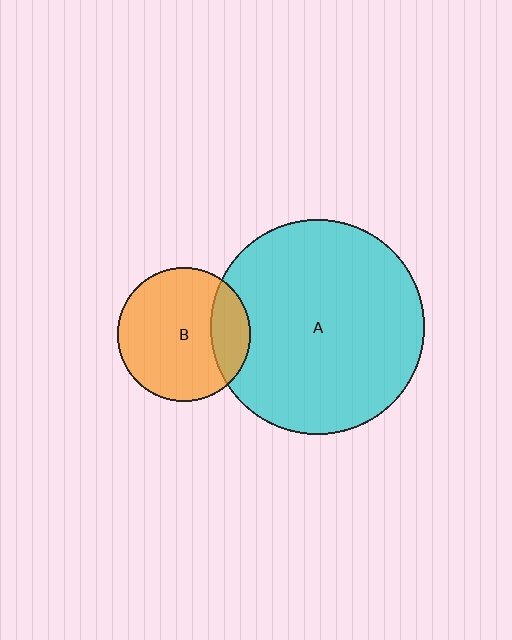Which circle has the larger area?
Circle A (cyan).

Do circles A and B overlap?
Yes.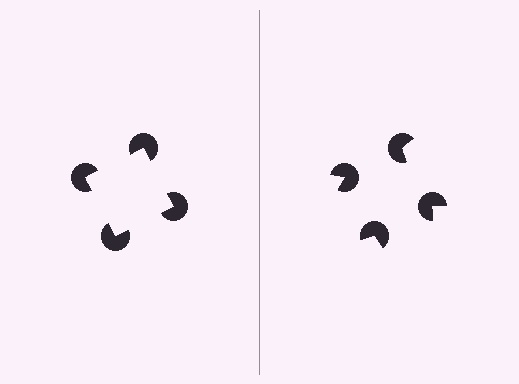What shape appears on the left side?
An illusory square.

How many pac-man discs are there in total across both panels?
8 — 4 on each side.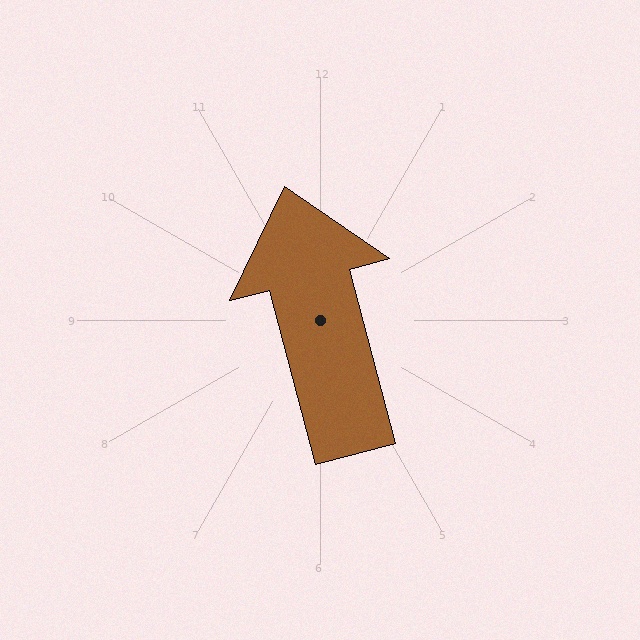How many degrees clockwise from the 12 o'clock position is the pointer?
Approximately 345 degrees.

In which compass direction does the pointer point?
North.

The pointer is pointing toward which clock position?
Roughly 12 o'clock.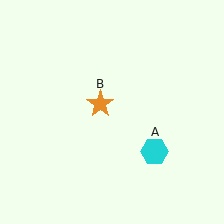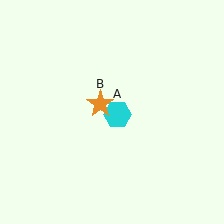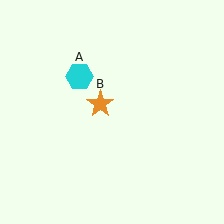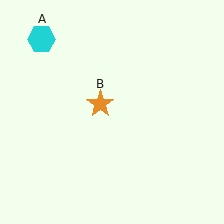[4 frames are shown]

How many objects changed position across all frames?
1 object changed position: cyan hexagon (object A).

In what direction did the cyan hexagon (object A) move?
The cyan hexagon (object A) moved up and to the left.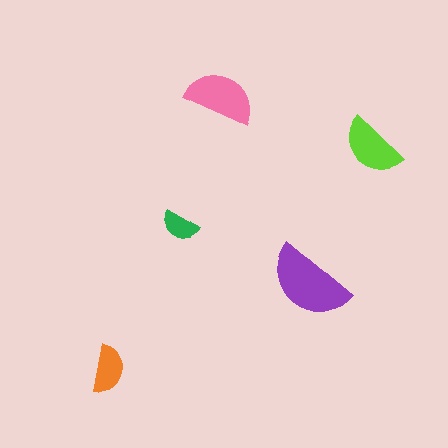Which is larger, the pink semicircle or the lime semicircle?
The pink one.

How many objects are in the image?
There are 5 objects in the image.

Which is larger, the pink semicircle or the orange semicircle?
The pink one.